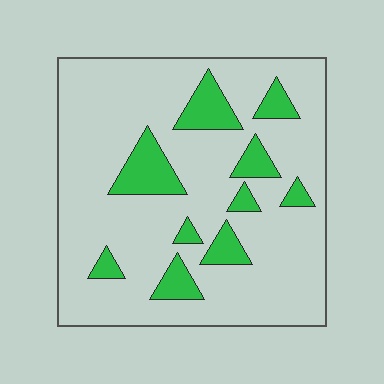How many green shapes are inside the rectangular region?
10.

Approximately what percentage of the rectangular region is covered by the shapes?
Approximately 15%.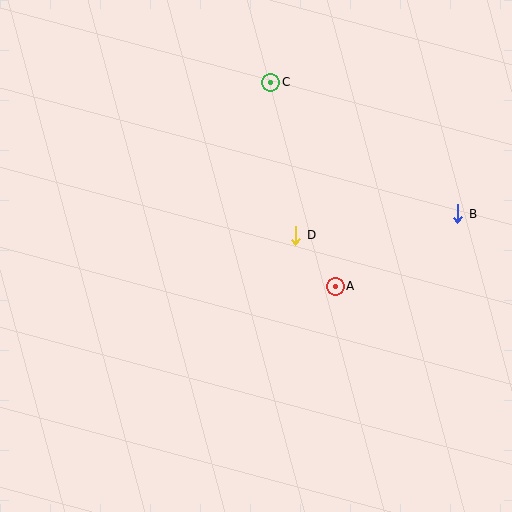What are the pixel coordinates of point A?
Point A is at (335, 286).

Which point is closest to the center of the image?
Point D at (296, 235) is closest to the center.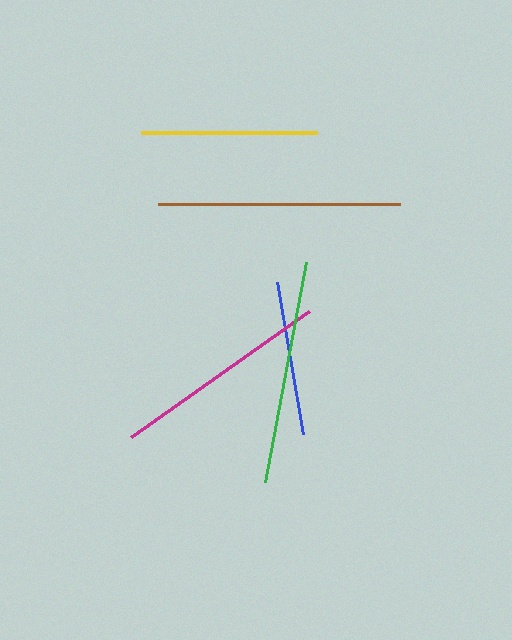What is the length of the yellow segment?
The yellow segment is approximately 176 pixels long.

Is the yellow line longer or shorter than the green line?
The green line is longer than the yellow line.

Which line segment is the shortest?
The blue line is the shortest at approximately 154 pixels.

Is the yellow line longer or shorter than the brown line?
The brown line is longer than the yellow line.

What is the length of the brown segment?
The brown segment is approximately 242 pixels long.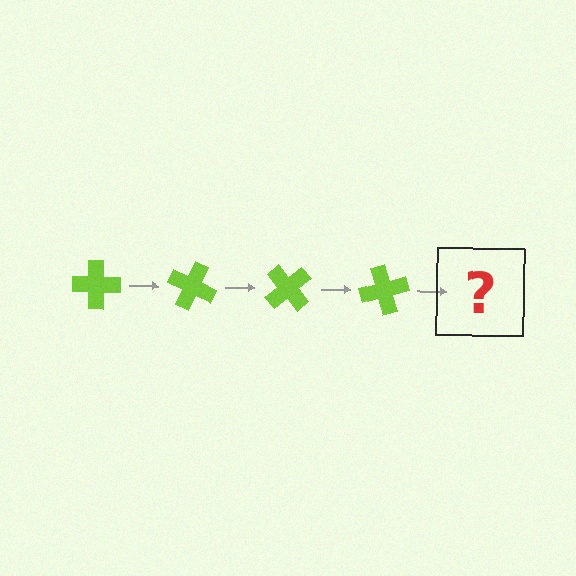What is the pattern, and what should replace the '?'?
The pattern is that the cross rotates 25 degrees each step. The '?' should be a lime cross rotated 100 degrees.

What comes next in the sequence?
The next element should be a lime cross rotated 100 degrees.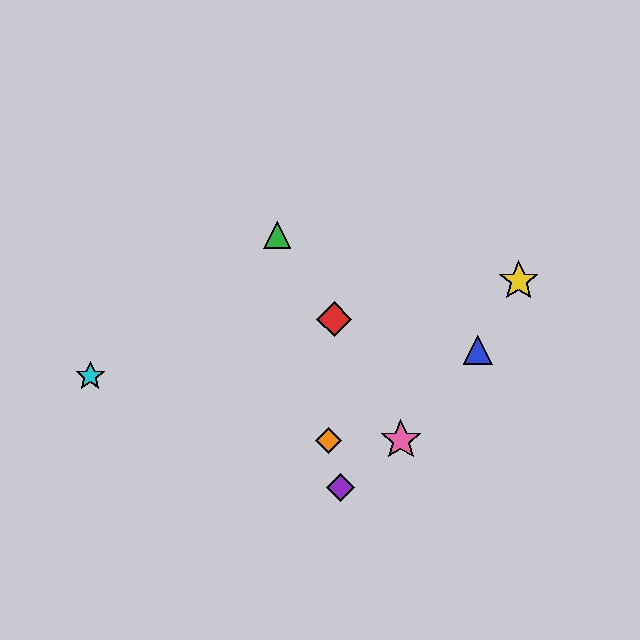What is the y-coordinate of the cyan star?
The cyan star is at y≈376.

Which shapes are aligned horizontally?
The orange diamond, the pink star are aligned horizontally.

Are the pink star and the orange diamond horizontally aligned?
Yes, both are at y≈440.